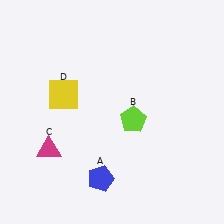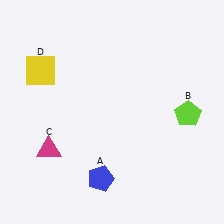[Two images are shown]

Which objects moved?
The objects that moved are: the lime pentagon (B), the yellow square (D).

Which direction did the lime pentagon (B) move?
The lime pentagon (B) moved right.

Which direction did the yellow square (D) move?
The yellow square (D) moved up.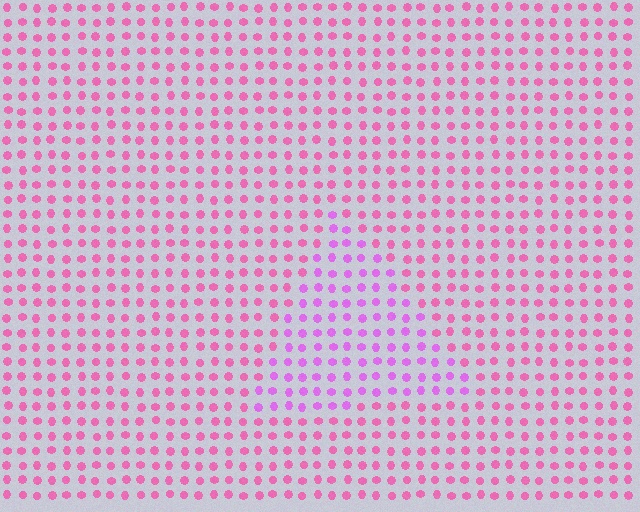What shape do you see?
I see a triangle.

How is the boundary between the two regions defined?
The boundary is defined purely by a slight shift in hue (about 32 degrees). Spacing, size, and orientation are identical on both sides.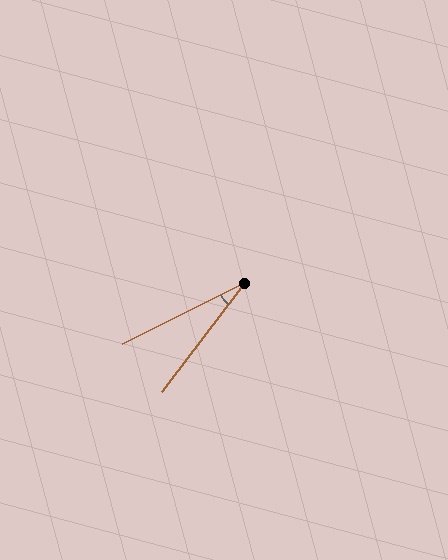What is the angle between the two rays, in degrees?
Approximately 26 degrees.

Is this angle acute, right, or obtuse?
It is acute.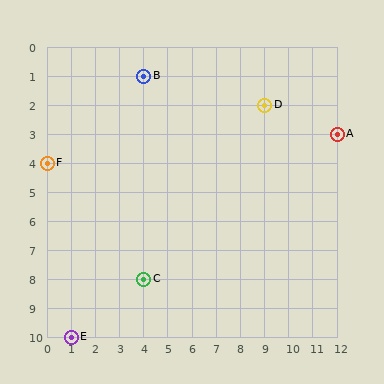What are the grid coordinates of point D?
Point D is at grid coordinates (9, 2).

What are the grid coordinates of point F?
Point F is at grid coordinates (0, 4).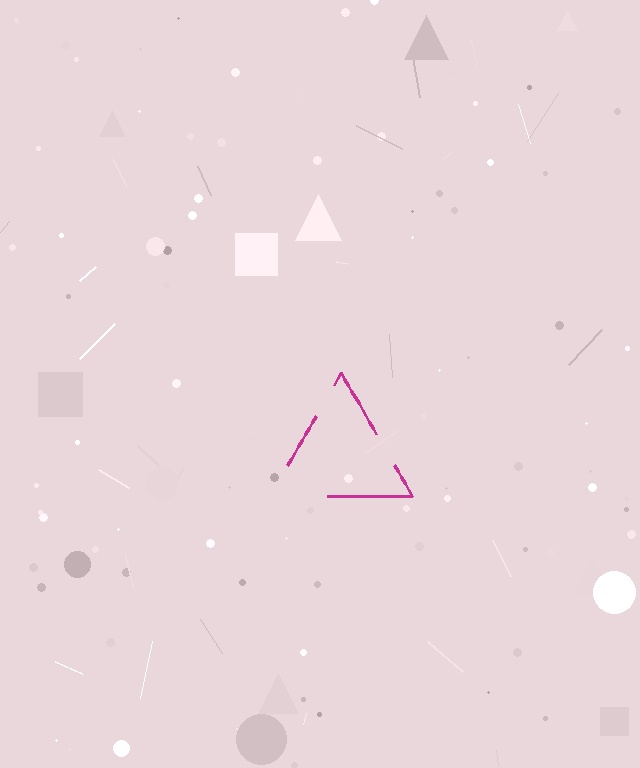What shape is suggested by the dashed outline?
The dashed outline suggests a triangle.